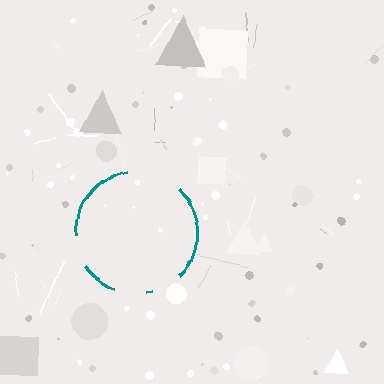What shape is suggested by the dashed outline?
The dashed outline suggests a circle.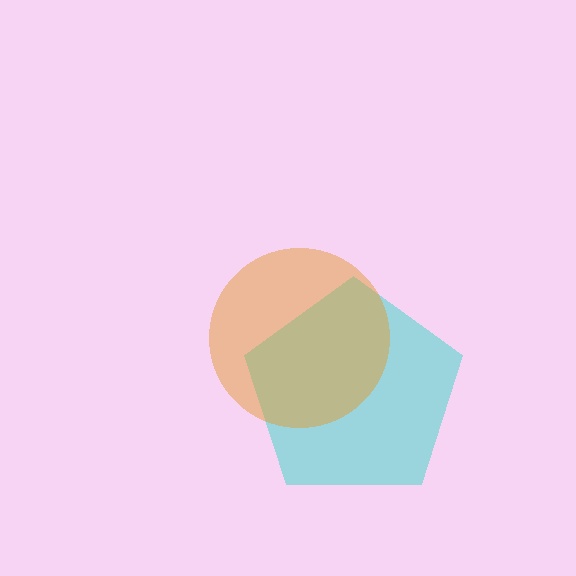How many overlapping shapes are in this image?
There are 2 overlapping shapes in the image.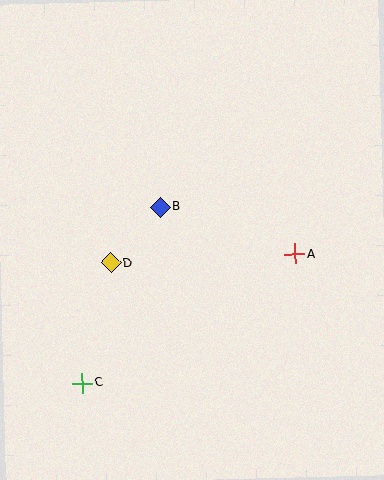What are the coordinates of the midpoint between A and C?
The midpoint between A and C is at (189, 319).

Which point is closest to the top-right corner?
Point A is closest to the top-right corner.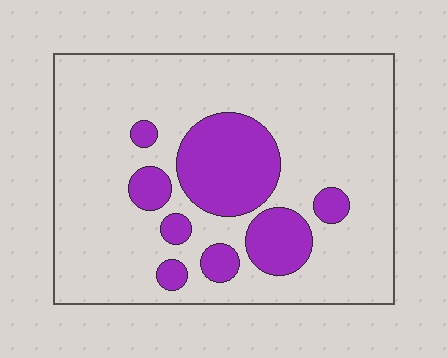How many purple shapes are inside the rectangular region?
8.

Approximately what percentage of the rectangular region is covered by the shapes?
Approximately 20%.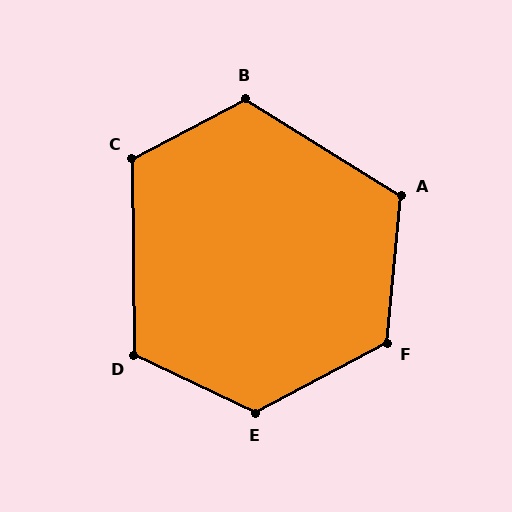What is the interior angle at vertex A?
Approximately 116 degrees (obtuse).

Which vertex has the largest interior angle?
E, at approximately 126 degrees.